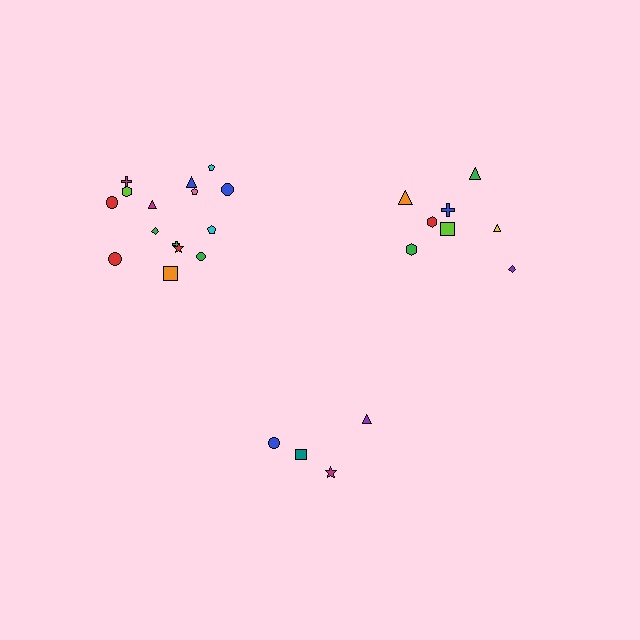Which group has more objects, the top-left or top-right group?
The top-left group.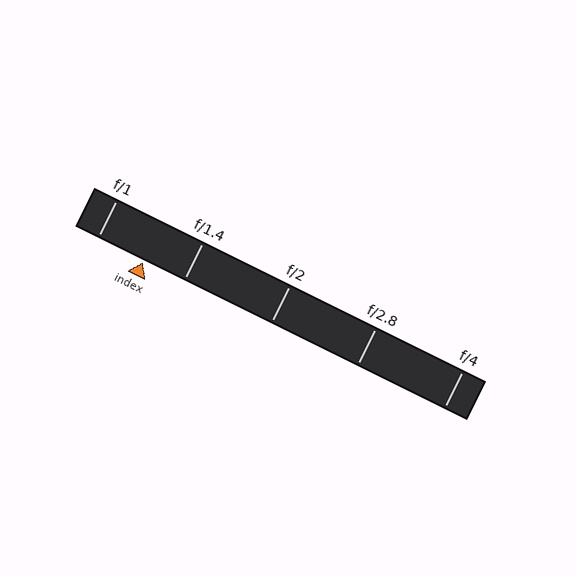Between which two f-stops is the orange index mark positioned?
The index mark is between f/1 and f/1.4.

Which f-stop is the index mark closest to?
The index mark is closest to f/1.4.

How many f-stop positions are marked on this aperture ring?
There are 5 f-stop positions marked.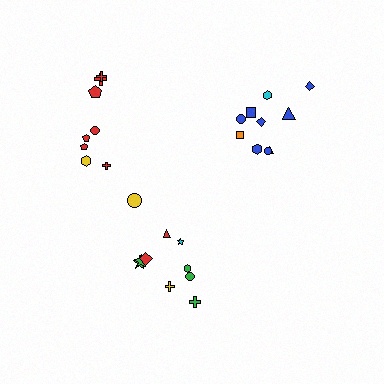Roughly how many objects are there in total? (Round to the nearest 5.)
Roughly 30 objects in total.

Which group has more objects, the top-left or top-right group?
The top-right group.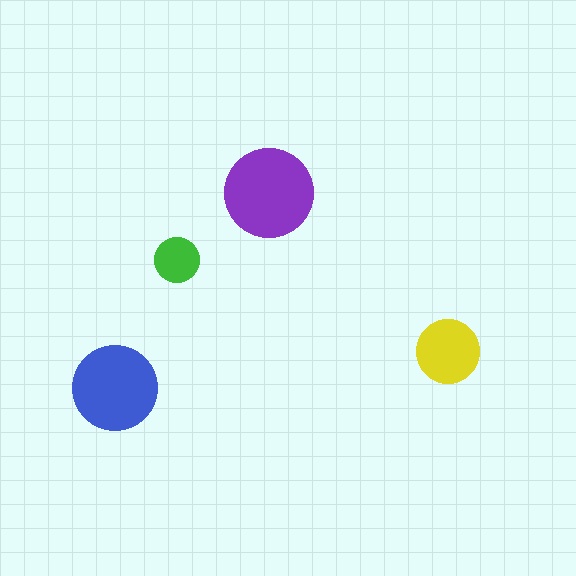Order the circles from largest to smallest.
the purple one, the blue one, the yellow one, the green one.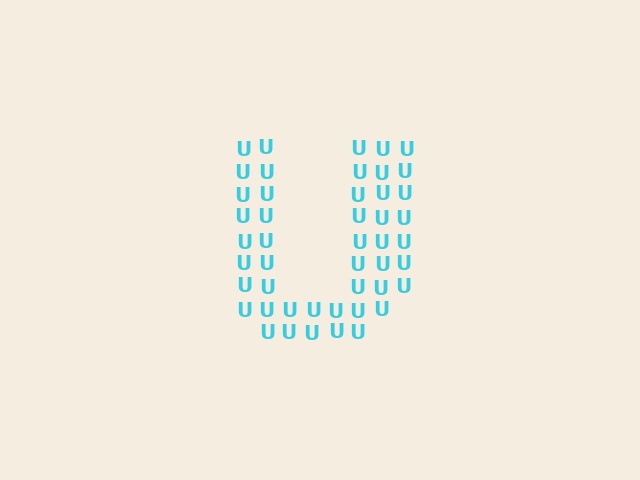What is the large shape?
The large shape is the letter U.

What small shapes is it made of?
It is made of small letter U's.